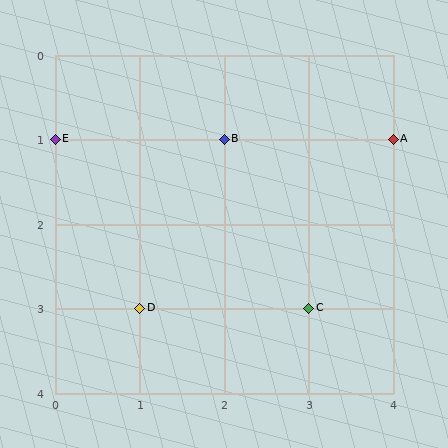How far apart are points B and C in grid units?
Points B and C are 1 column and 2 rows apart (about 2.2 grid units diagonally).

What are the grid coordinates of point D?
Point D is at grid coordinates (1, 3).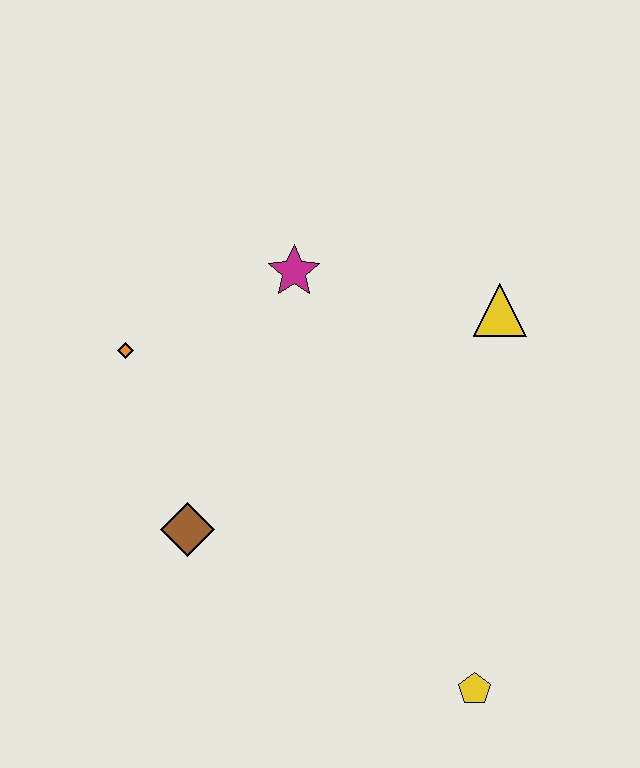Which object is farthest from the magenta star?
The yellow pentagon is farthest from the magenta star.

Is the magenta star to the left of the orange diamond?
No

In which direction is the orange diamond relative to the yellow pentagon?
The orange diamond is to the left of the yellow pentagon.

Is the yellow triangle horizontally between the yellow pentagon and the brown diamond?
No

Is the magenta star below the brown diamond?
No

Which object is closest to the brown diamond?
The orange diamond is closest to the brown diamond.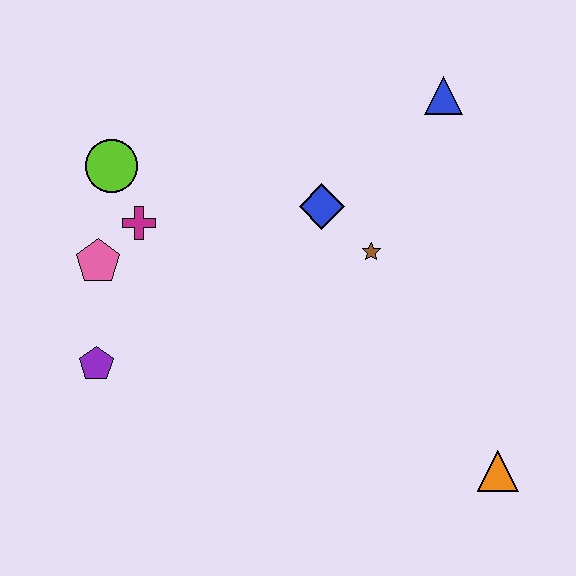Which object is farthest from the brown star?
The purple pentagon is farthest from the brown star.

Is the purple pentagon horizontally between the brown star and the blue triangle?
No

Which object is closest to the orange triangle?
The brown star is closest to the orange triangle.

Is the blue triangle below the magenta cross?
No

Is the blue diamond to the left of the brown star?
Yes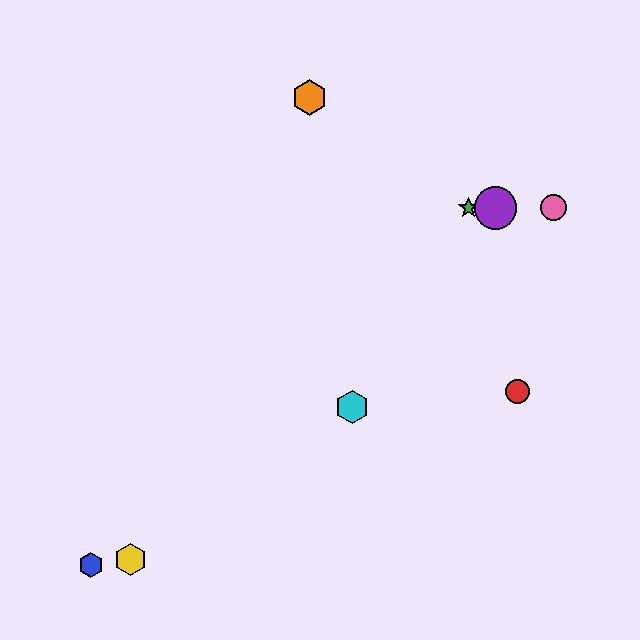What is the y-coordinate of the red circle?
The red circle is at y≈392.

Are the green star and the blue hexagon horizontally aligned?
No, the green star is at y≈208 and the blue hexagon is at y≈565.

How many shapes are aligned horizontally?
3 shapes (the green star, the purple circle, the pink circle) are aligned horizontally.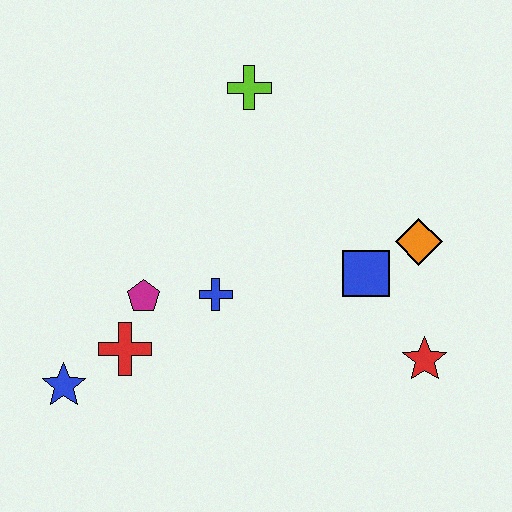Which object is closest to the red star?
The blue square is closest to the red star.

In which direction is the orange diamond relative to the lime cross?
The orange diamond is to the right of the lime cross.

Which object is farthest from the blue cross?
The red star is farthest from the blue cross.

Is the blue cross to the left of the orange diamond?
Yes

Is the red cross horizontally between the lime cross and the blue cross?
No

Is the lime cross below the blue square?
No